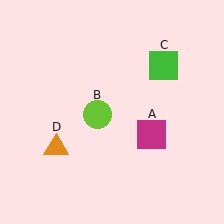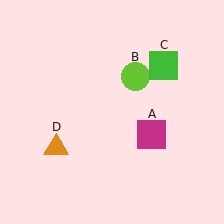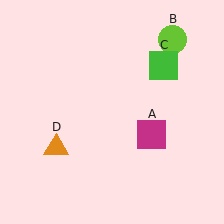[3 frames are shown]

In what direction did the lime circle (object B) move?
The lime circle (object B) moved up and to the right.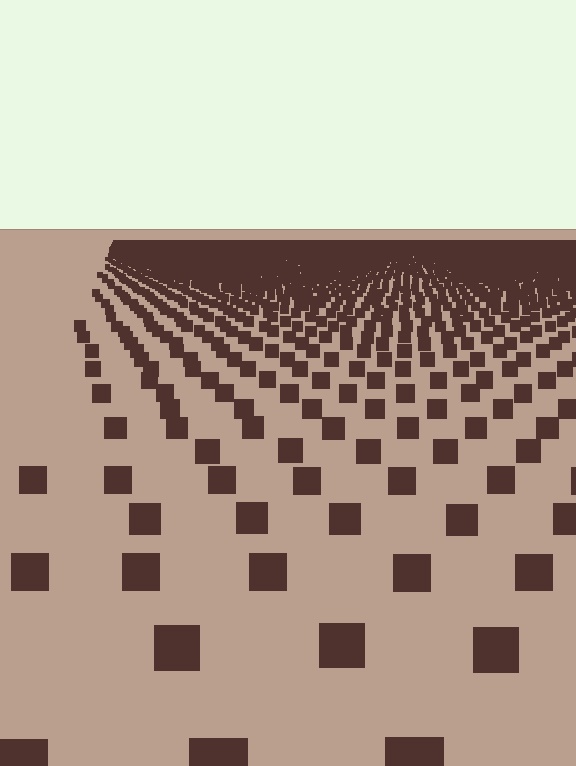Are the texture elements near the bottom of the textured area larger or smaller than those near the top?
Larger. Near the bottom, elements are closer to the viewer and appear at a bigger on-screen size.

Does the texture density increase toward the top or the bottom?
Density increases toward the top.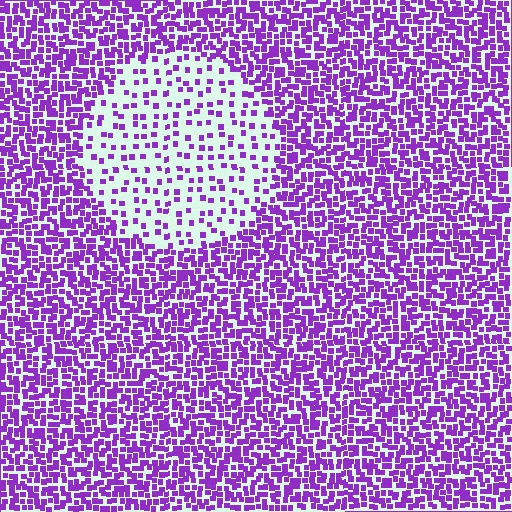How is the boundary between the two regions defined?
The boundary is defined by a change in element density (approximately 2.7x ratio). All elements are the same color, size, and shape.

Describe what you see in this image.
The image contains small purple elements arranged at two different densities. A circle-shaped region is visible where the elements are less densely packed than the surrounding area.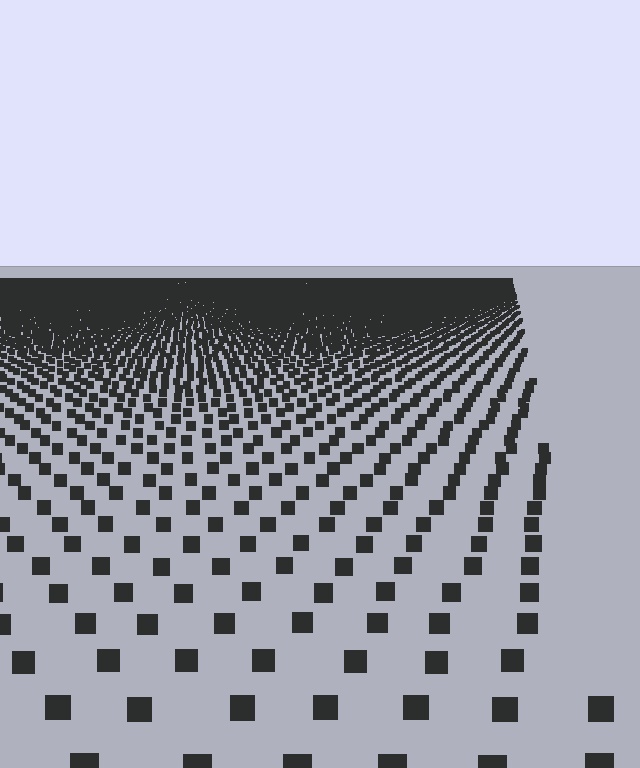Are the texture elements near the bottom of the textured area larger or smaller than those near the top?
Larger. Near the bottom, elements are closer to the viewer and appear at a bigger on-screen size.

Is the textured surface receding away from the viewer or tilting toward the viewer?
The surface is receding away from the viewer. Texture elements get smaller and denser toward the top.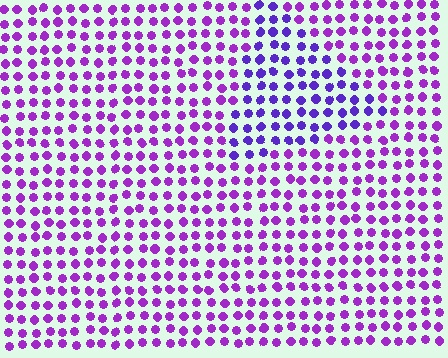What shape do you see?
I see a triangle.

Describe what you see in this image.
The image is filled with small purple elements in a uniform arrangement. A triangle-shaped region is visible where the elements are tinted to a slightly different hue, forming a subtle color boundary.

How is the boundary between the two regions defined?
The boundary is defined purely by a slight shift in hue (about 27 degrees). Spacing, size, and orientation are identical on both sides.